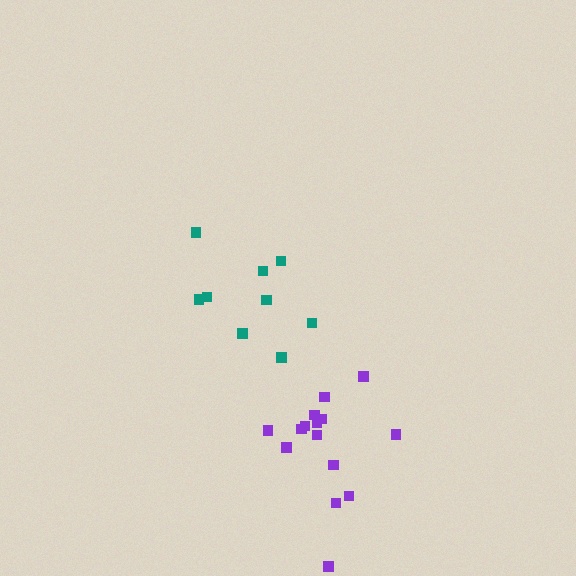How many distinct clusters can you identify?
There are 2 distinct clusters.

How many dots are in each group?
Group 1: 15 dots, Group 2: 9 dots (24 total).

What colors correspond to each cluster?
The clusters are colored: purple, teal.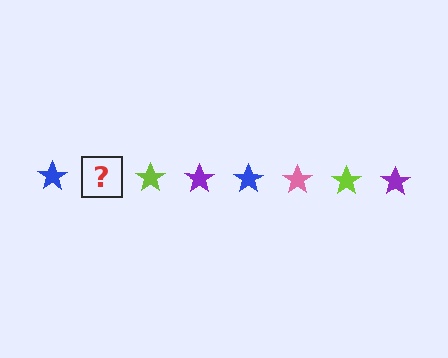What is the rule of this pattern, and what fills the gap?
The rule is that the pattern cycles through blue, pink, lime, purple stars. The gap should be filled with a pink star.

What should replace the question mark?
The question mark should be replaced with a pink star.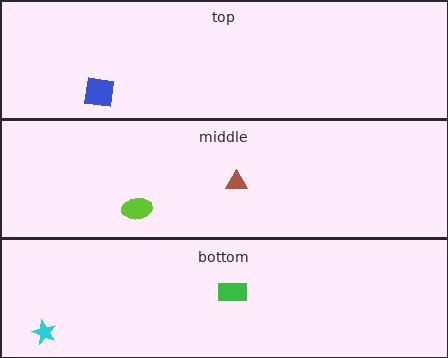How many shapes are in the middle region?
2.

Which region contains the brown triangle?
The middle region.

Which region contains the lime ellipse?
The middle region.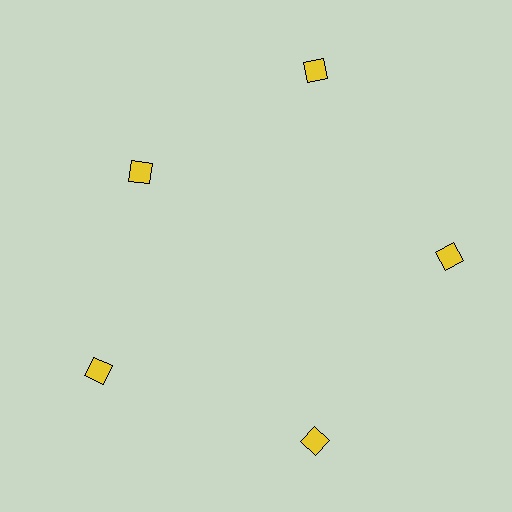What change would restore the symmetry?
The symmetry would be restored by moving it outward, back onto the ring so that all 5 diamonds sit at equal angles and equal distance from the center.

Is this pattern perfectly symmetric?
No. The 5 yellow diamonds are arranged in a ring, but one element near the 10 o'clock position is pulled inward toward the center, breaking the 5-fold rotational symmetry.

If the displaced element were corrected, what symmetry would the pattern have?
It would have 5-fold rotational symmetry — the pattern would map onto itself every 72 degrees.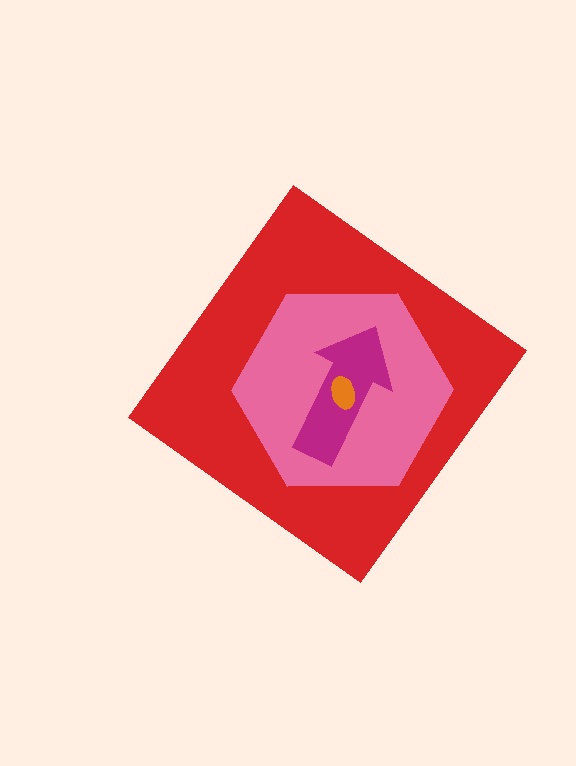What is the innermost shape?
The orange ellipse.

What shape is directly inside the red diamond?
The pink hexagon.